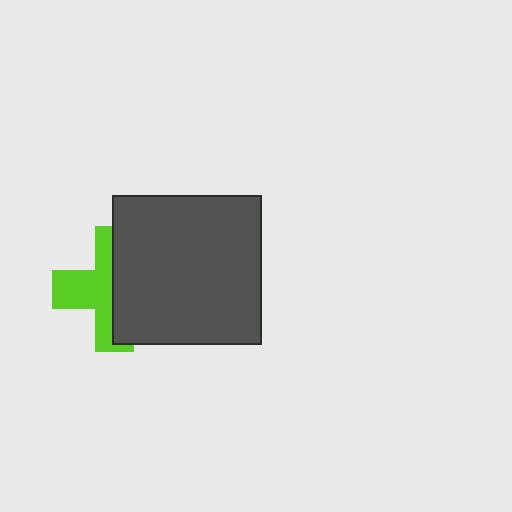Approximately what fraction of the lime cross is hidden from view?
Roughly 53% of the lime cross is hidden behind the dark gray square.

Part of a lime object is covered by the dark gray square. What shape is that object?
It is a cross.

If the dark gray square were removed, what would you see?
You would see the complete lime cross.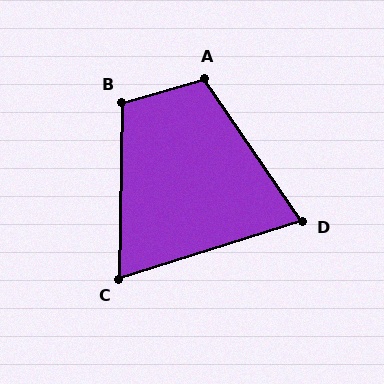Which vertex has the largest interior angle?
A, at approximately 108 degrees.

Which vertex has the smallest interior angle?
C, at approximately 72 degrees.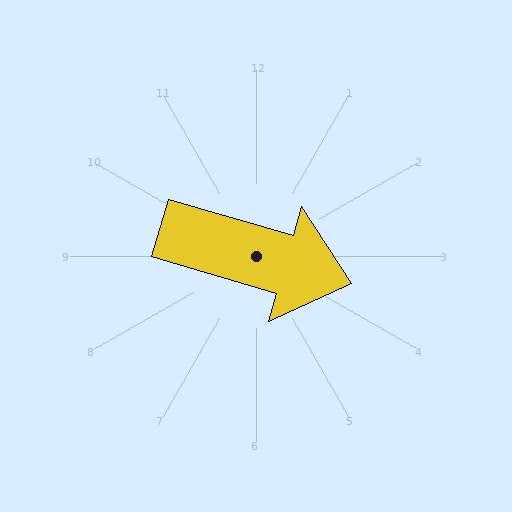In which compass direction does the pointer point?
East.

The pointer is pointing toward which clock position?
Roughly 4 o'clock.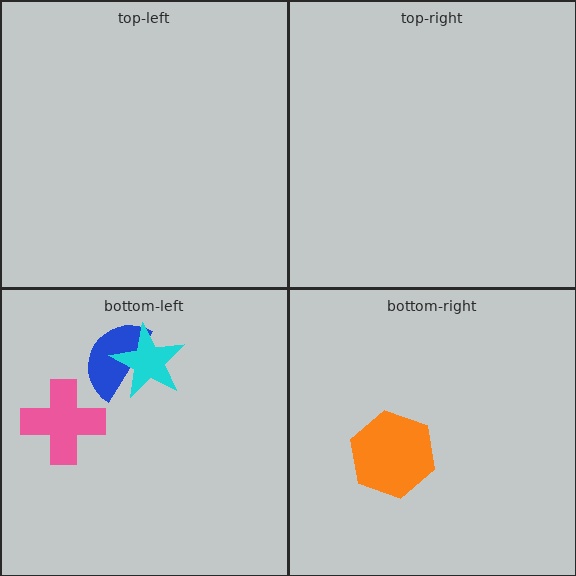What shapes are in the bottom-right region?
The orange hexagon.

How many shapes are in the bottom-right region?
1.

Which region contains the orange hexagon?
The bottom-right region.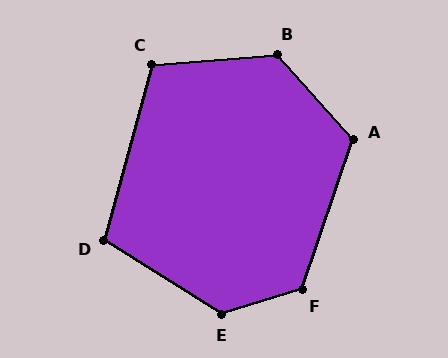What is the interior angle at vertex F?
Approximately 126 degrees (obtuse).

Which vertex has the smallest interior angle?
D, at approximately 107 degrees.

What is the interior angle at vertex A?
Approximately 119 degrees (obtuse).